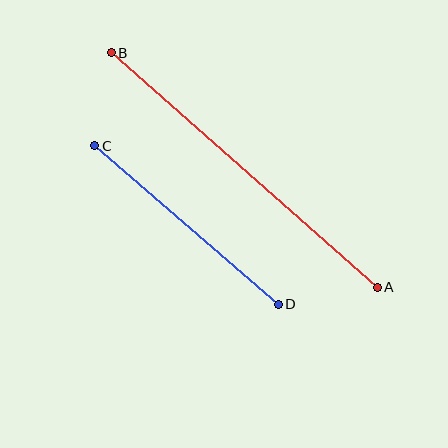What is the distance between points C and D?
The distance is approximately 242 pixels.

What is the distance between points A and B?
The distance is approximately 355 pixels.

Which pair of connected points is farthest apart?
Points A and B are farthest apart.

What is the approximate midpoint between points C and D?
The midpoint is at approximately (186, 225) pixels.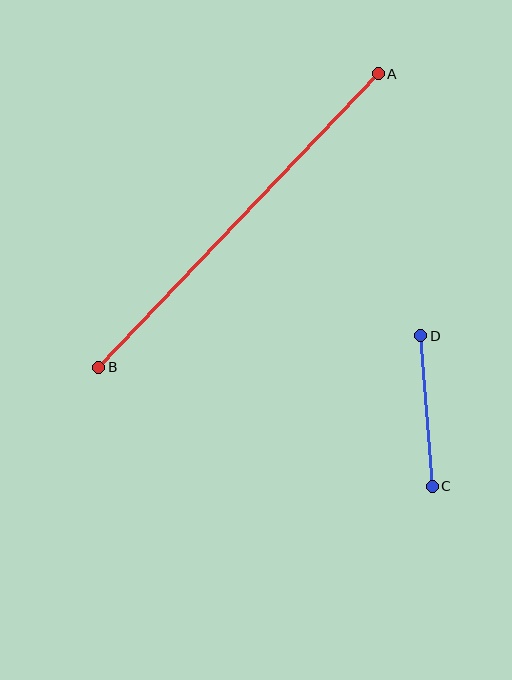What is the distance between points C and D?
The distance is approximately 151 pixels.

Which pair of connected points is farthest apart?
Points A and B are farthest apart.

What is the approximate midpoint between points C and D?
The midpoint is at approximately (427, 411) pixels.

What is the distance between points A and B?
The distance is approximately 405 pixels.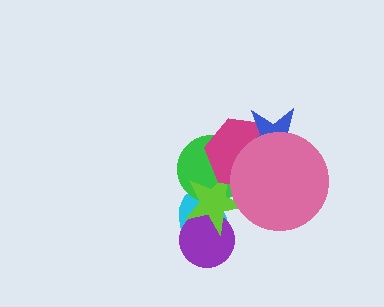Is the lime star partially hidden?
Yes, it is partially covered by another shape.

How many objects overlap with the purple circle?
2 objects overlap with the purple circle.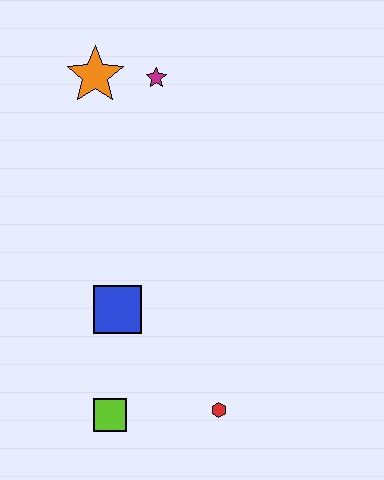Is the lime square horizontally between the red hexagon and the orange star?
Yes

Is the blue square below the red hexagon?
No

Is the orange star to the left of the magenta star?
Yes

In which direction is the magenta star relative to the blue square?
The magenta star is above the blue square.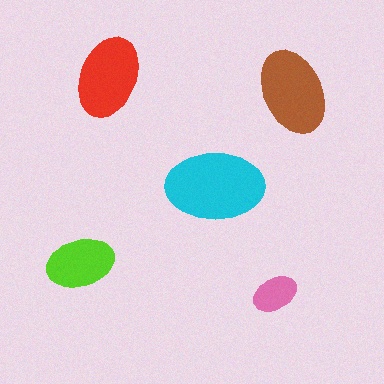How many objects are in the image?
There are 5 objects in the image.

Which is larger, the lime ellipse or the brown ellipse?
The brown one.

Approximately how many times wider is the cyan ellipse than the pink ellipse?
About 2 times wider.